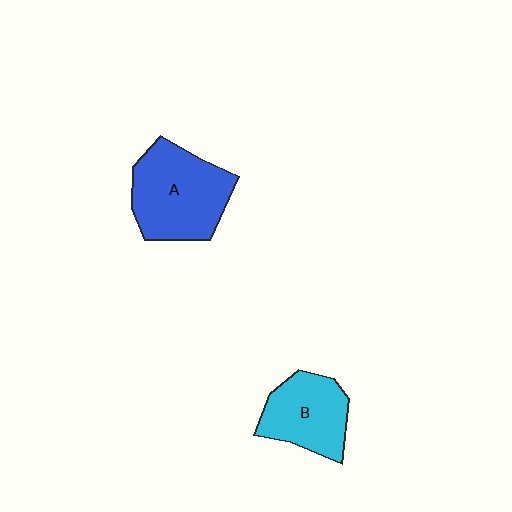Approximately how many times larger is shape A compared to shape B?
Approximately 1.4 times.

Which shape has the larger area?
Shape A (blue).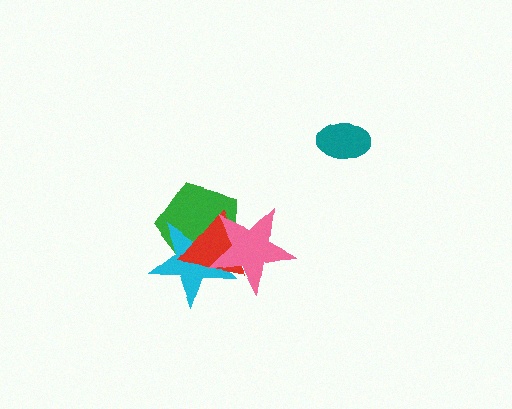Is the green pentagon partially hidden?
Yes, it is partially covered by another shape.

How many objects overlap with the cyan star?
3 objects overlap with the cyan star.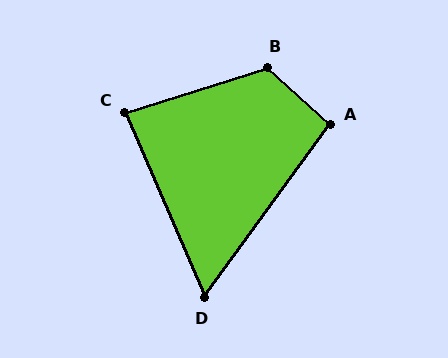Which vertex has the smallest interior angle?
D, at approximately 60 degrees.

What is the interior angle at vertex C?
Approximately 84 degrees (acute).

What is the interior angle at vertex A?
Approximately 96 degrees (obtuse).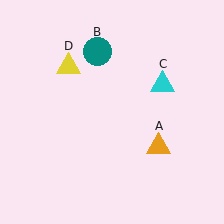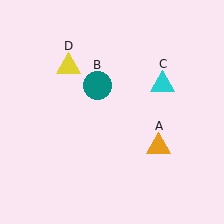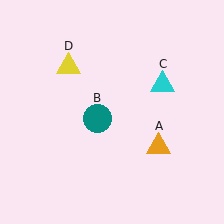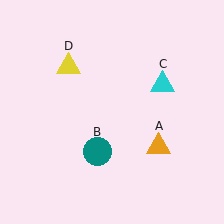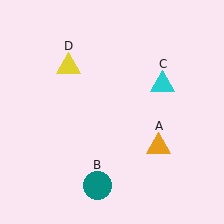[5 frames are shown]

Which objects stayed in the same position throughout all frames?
Orange triangle (object A) and cyan triangle (object C) and yellow triangle (object D) remained stationary.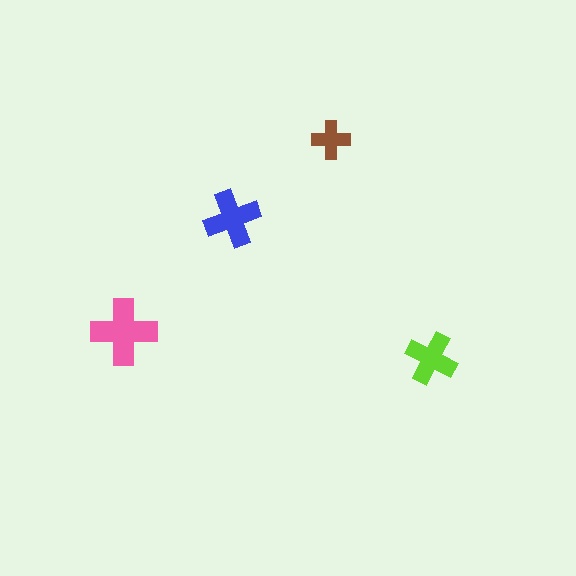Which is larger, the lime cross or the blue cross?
The blue one.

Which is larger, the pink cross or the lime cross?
The pink one.